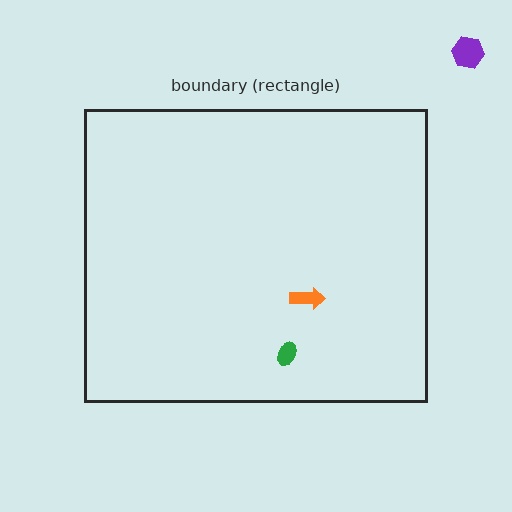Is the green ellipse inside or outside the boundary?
Inside.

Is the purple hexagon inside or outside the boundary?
Outside.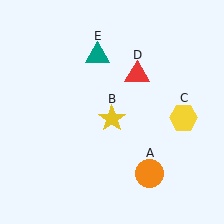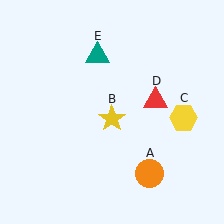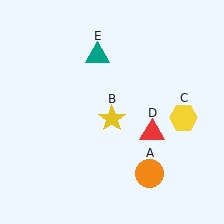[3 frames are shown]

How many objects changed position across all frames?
1 object changed position: red triangle (object D).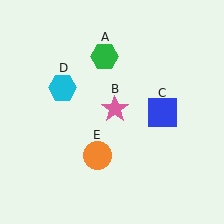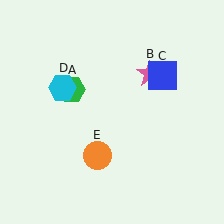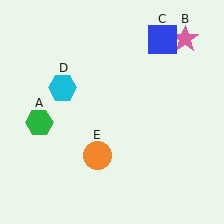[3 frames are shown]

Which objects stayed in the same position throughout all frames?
Cyan hexagon (object D) and orange circle (object E) remained stationary.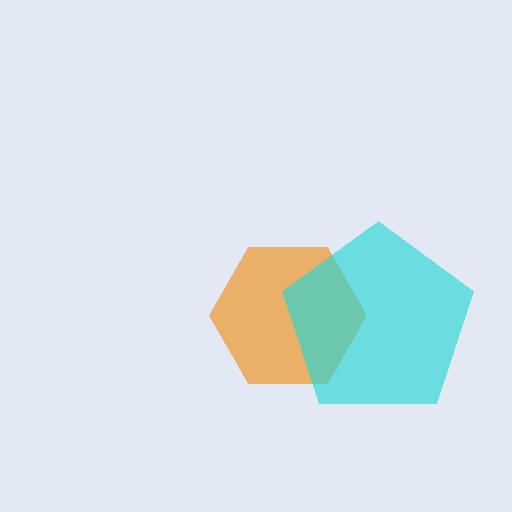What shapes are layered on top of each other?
The layered shapes are: an orange hexagon, a cyan pentagon.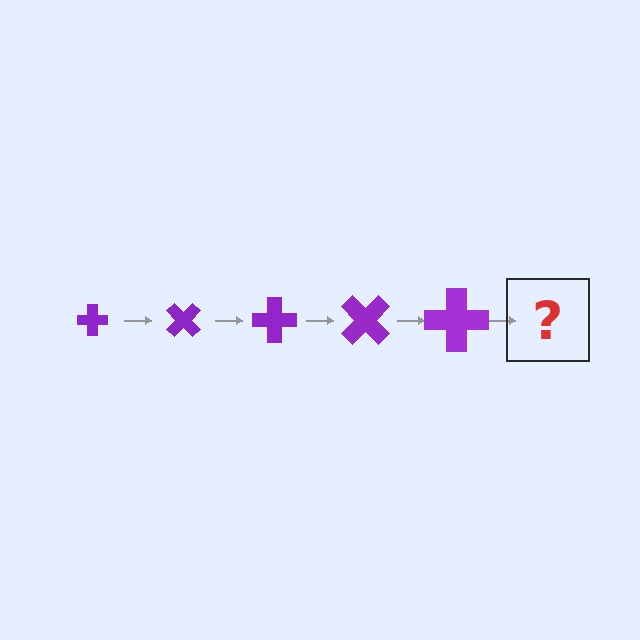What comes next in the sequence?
The next element should be a cross, larger than the previous one and rotated 225 degrees from the start.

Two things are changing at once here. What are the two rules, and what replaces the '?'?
The two rules are that the cross grows larger each step and it rotates 45 degrees each step. The '?' should be a cross, larger than the previous one and rotated 225 degrees from the start.